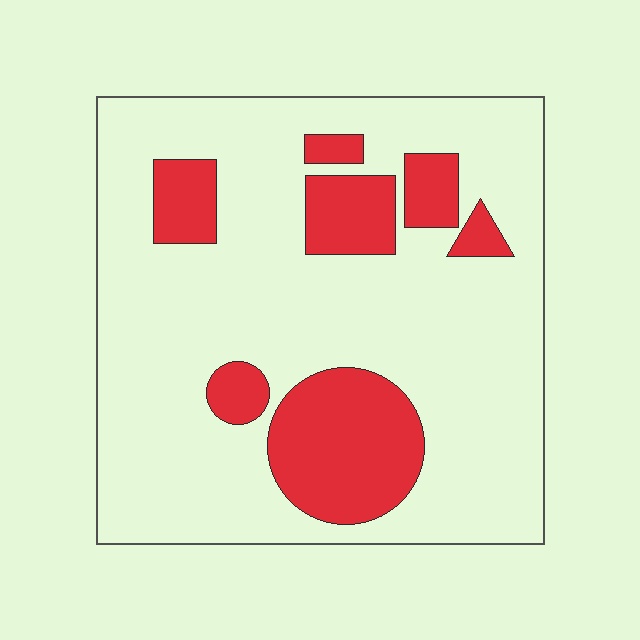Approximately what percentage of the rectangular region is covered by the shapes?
Approximately 20%.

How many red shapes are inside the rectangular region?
7.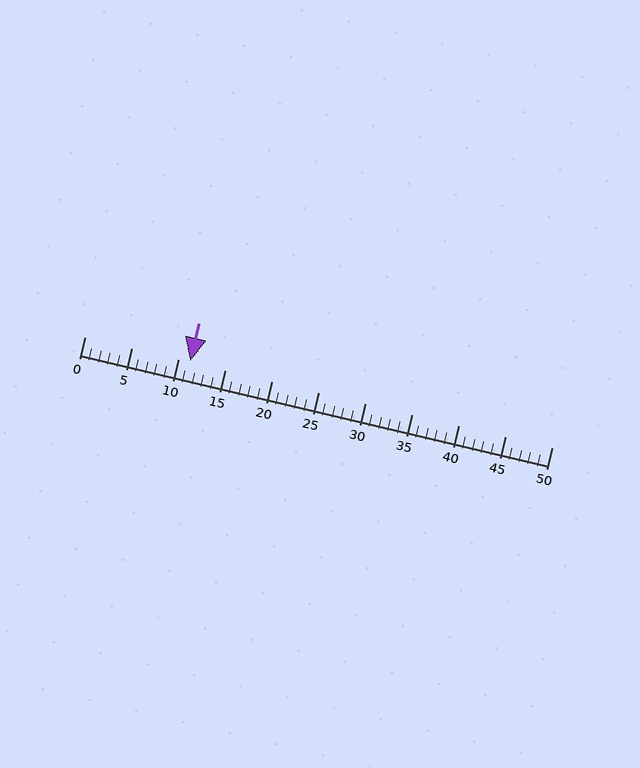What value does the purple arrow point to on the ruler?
The purple arrow points to approximately 11.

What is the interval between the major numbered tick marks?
The major tick marks are spaced 5 units apart.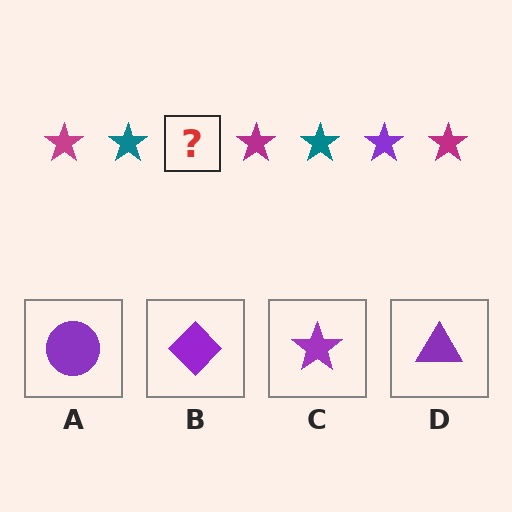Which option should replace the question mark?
Option C.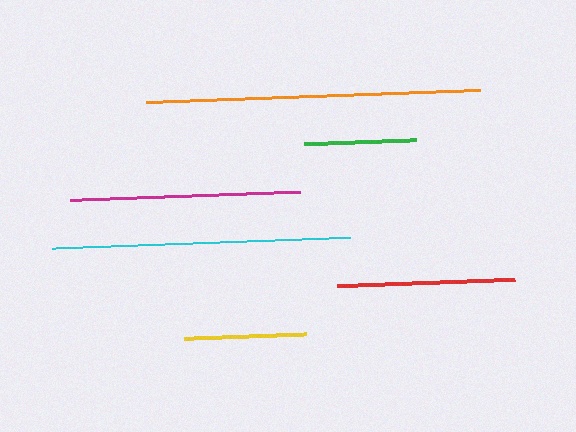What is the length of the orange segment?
The orange segment is approximately 334 pixels long.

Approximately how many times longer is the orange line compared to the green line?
The orange line is approximately 3.0 times the length of the green line.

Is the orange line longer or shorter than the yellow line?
The orange line is longer than the yellow line.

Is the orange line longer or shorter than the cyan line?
The orange line is longer than the cyan line.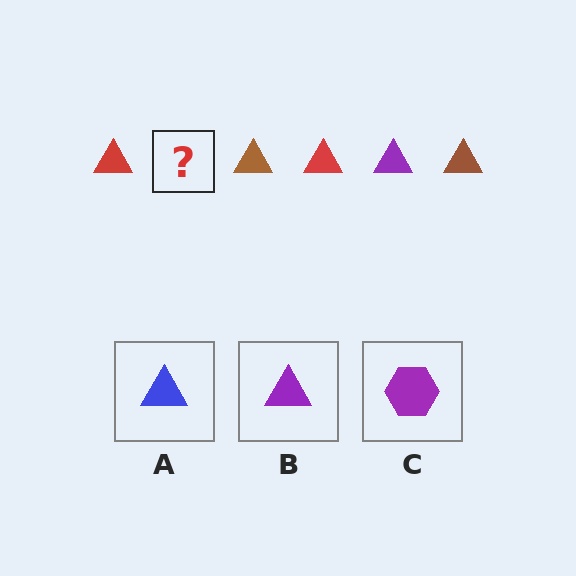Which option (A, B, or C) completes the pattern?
B.